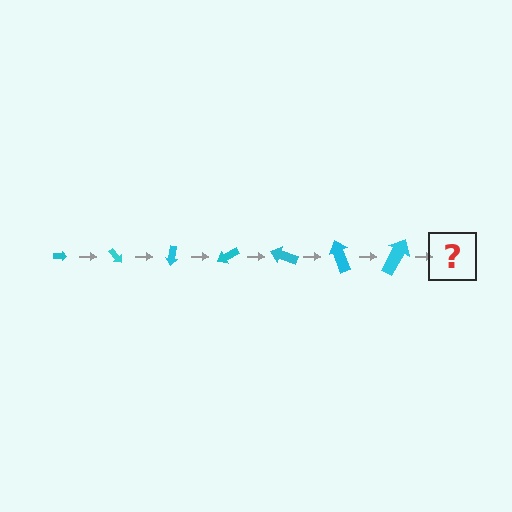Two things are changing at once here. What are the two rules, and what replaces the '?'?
The two rules are that the arrow grows larger each step and it rotates 50 degrees each step. The '?' should be an arrow, larger than the previous one and rotated 350 degrees from the start.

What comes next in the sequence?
The next element should be an arrow, larger than the previous one and rotated 350 degrees from the start.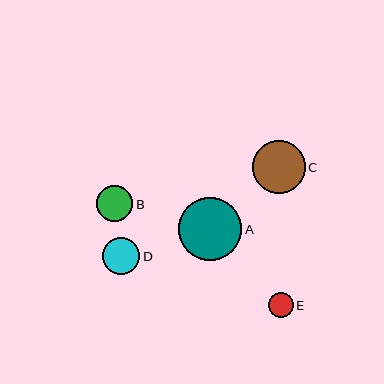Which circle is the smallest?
Circle E is the smallest with a size of approximately 25 pixels.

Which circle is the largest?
Circle A is the largest with a size of approximately 64 pixels.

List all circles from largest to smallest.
From largest to smallest: A, C, D, B, E.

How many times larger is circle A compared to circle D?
Circle A is approximately 1.7 times the size of circle D.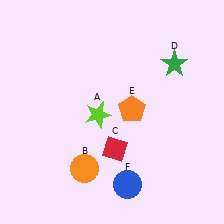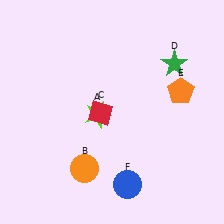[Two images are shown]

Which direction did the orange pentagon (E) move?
The orange pentagon (E) moved right.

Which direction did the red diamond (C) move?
The red diamond (C) moved up.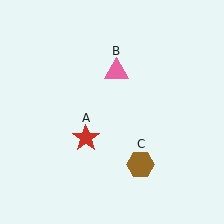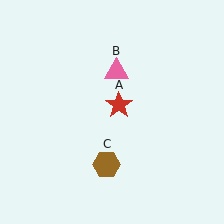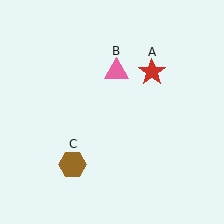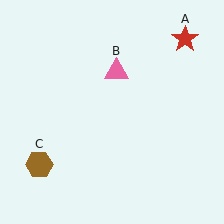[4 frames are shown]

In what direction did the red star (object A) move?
The red star (object A) moved up and to the right.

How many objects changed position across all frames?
2 objects changed position: red star (object A), brown hexagon (object C).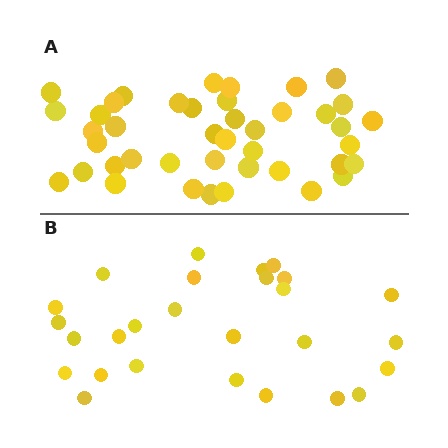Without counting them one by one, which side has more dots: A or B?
Region A (the top region) has more dots.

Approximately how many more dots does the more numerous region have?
Region A has approximately 15 more dots than region B.